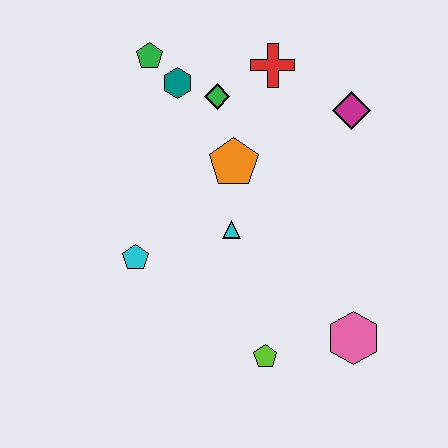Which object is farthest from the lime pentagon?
The green pentagon is farthest from the lime pentagon.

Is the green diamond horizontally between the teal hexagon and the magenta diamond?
Yes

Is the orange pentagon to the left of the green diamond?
No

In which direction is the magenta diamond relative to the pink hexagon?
The magenta diamond is above the pink hexagon.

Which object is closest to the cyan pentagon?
The cyan triangle is closest to the cyan pentagon.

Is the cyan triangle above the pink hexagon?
Yes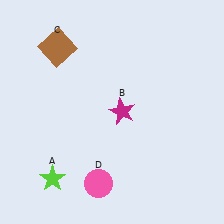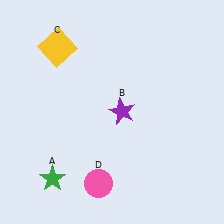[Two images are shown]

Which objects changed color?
A changed from lime to green. B changed from magenta to purple. C changed from brown to yellow.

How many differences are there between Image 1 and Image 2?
There are 3 differences between the two images.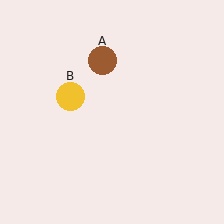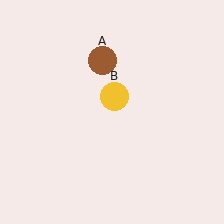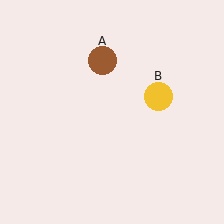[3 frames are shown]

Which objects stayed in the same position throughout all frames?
Brown circle (object A) remained stationary.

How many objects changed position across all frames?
1 object changed position: yellow circle (object B).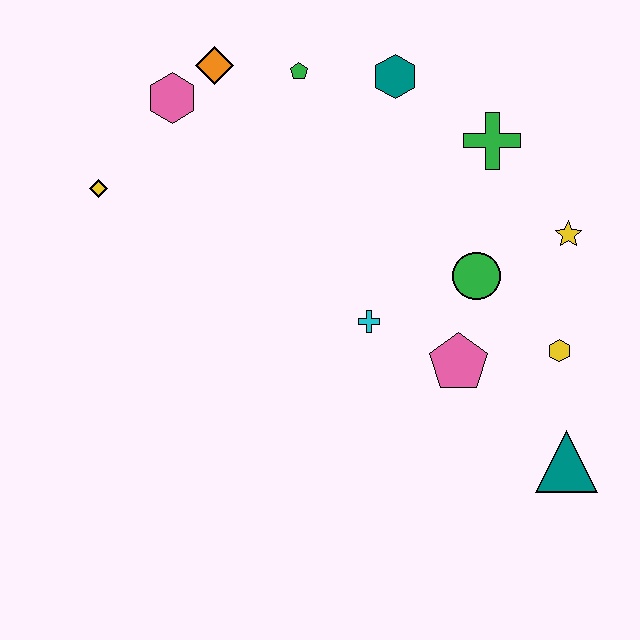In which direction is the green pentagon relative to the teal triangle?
The green pentagon is above the teal triangle.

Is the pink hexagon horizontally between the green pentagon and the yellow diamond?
Yes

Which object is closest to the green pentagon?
The orange diamond is closest to the green pentagon.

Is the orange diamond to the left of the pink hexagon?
No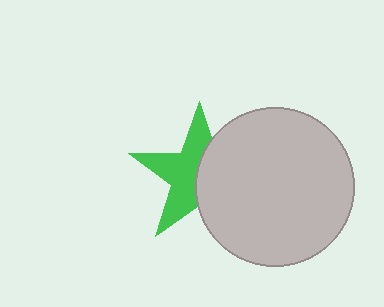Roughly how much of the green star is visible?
About half of it is visible (roughly 53%).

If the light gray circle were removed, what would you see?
You would see the complete green star.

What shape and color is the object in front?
The object in front is a light gray circle.